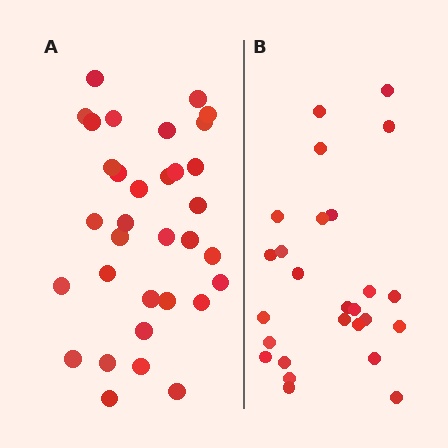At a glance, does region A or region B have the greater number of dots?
Region A (the left region) has more dots.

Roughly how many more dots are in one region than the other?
Region A has roughly 8 or so more dots than region B.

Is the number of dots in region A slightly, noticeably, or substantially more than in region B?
Region A has noticeably more, but not dramatically so. The ratio is roughly 1.3 to 1.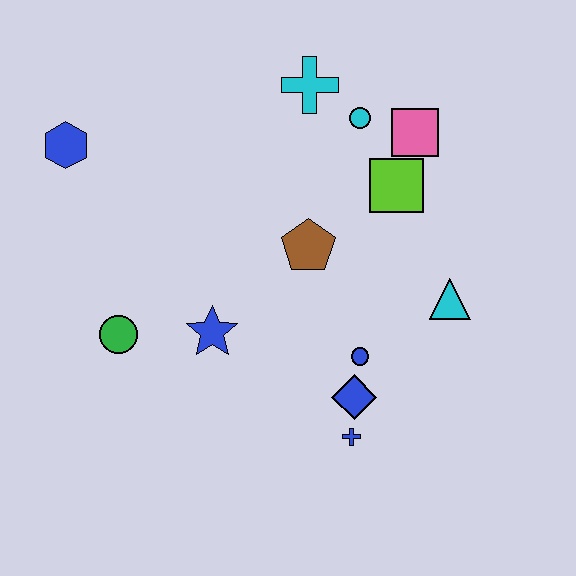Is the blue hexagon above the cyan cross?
No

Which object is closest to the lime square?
The pink square is closest to the lime square.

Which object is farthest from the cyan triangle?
The blue hexagon is farthest from the cyan triangle.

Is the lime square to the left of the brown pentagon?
No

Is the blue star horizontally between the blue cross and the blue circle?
No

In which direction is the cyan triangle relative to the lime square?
The cyan triangle is below the lime square.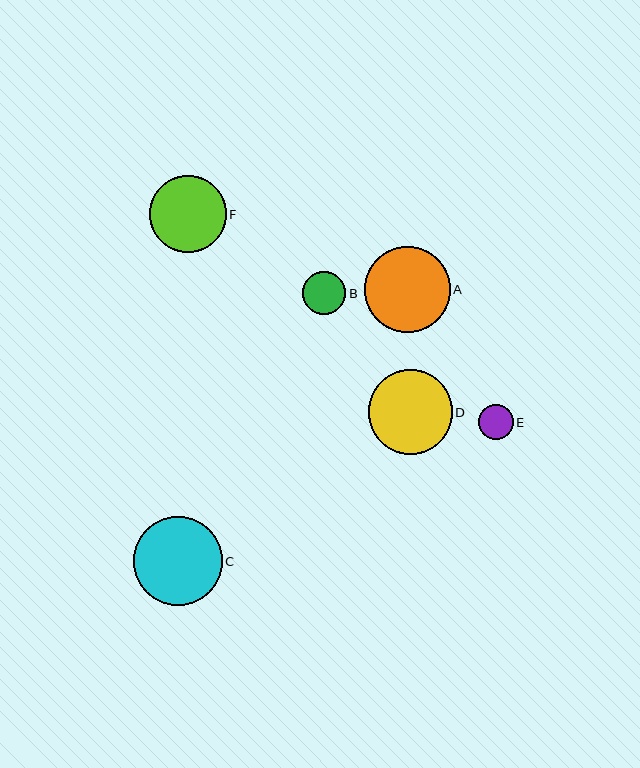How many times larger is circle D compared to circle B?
Circle D is approximately 1.9 times the size of circle B.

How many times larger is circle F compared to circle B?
Circle F is approximately 1.8 times the size of circle B.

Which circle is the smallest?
Circle E is the smallest with a size of approximately 34 pixels.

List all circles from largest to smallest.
From largest to smallest: C, A, D, F, B, E.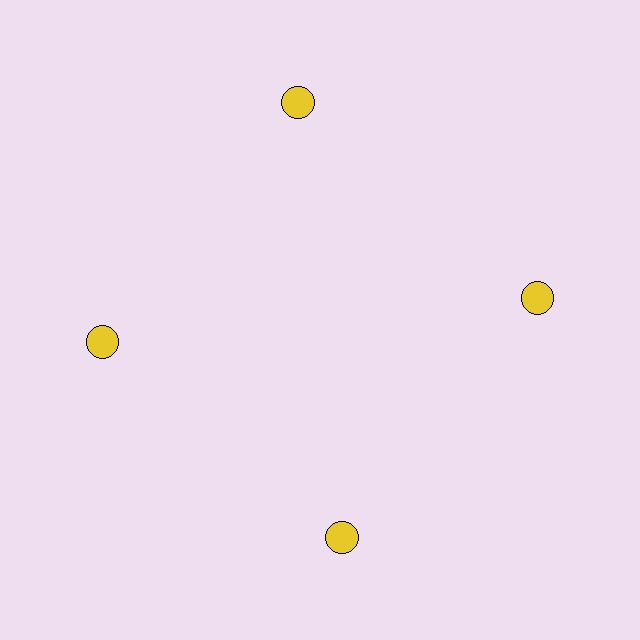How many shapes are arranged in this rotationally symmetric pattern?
There are 4 shapes, arranged in 4 groups of 1.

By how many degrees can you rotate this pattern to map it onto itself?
The pattern maps onto itself every 90 degrees of rotation.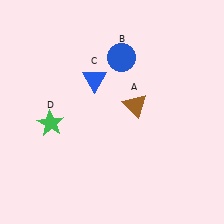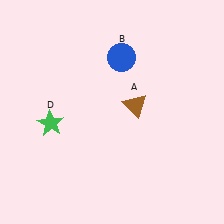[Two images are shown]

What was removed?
The blue triangle (C) was removed in Image 2.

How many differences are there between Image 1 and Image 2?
There is 1 difference between the two images.